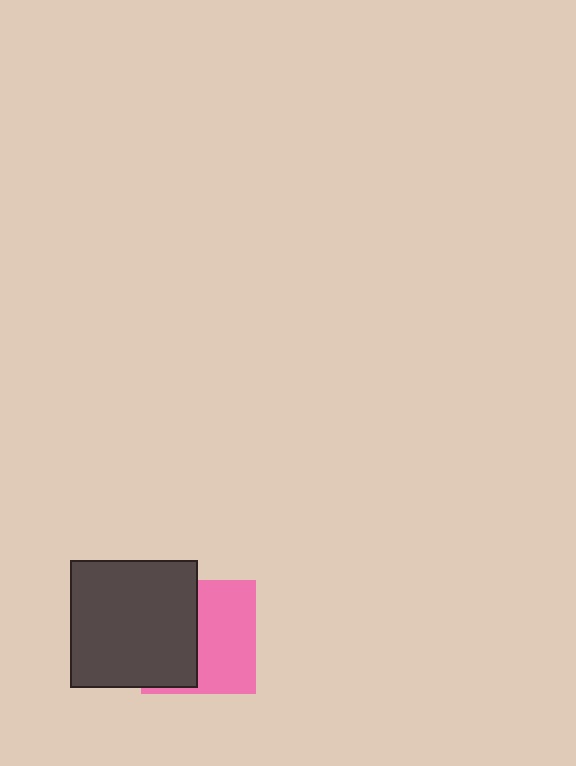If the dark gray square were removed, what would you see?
You would see the complete pink square.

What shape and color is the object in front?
The object in front is a dark gray square.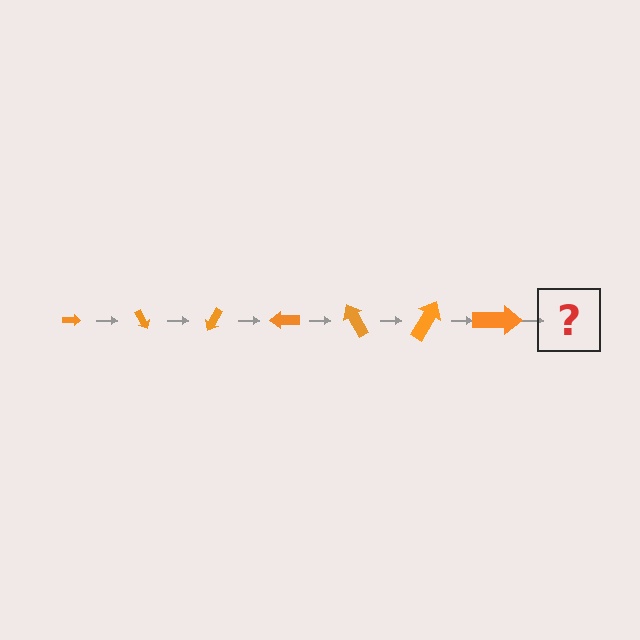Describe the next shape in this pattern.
It should be an arrow, larger than the previous one and rotated 420 degrees from the start.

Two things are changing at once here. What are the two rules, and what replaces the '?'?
The two rules are that the arrow grows larger each step and it rotates 60 degrees each step. The '?' should be an arrow, larger than the previous one and rotated 420 degrees from the start.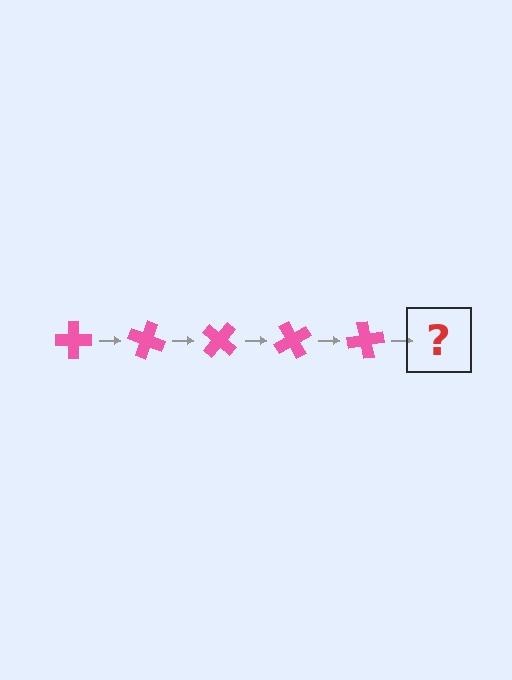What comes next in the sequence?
The next element should be a pink cross rotated 100 degrees.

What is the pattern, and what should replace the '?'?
The pattern is that the cross rotates 20 degrees each step. The '?' should be a pink cross rotated 100 degrees.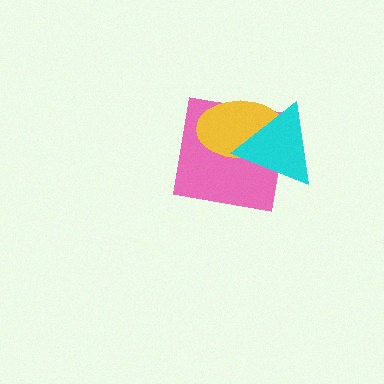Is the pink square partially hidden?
Yes, it is partially covered by another shape.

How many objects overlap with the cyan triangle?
2 objects overlap with the cyan triangle.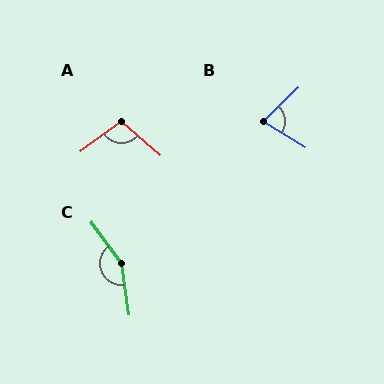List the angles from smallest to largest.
B (76°), A (102°), C (152°).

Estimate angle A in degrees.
Approximately 102 degrees.